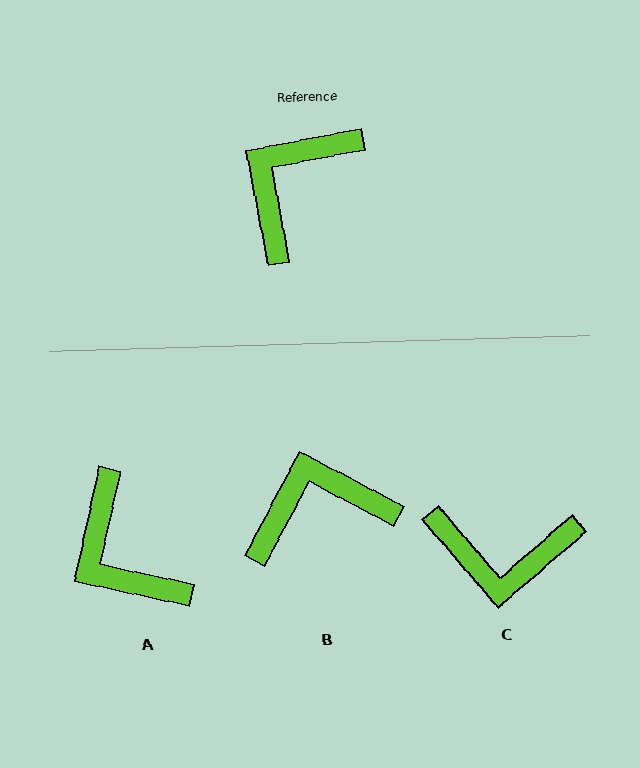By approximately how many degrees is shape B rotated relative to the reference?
Approximately 39 degrees clockwise.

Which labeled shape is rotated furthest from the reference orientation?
C, about 120 degrees away.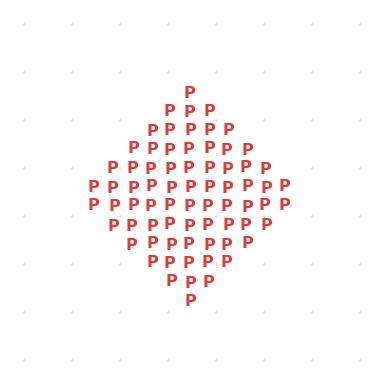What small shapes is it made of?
It is made of small letter P's.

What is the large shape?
The large shape is a diamond.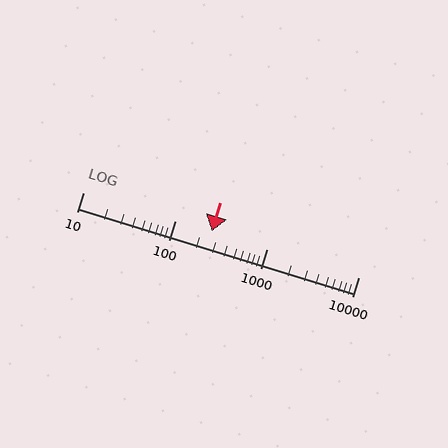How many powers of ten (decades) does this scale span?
The scale spans 3 decades, from 10 to 10000.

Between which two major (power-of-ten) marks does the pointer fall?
The pointer is between 100 and 1000.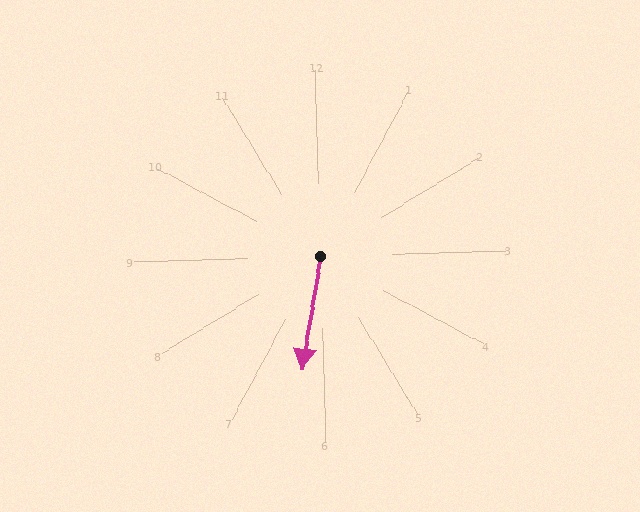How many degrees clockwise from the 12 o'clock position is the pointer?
Approximately 191 degrees.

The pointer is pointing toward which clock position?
Roughly 6 o'clock.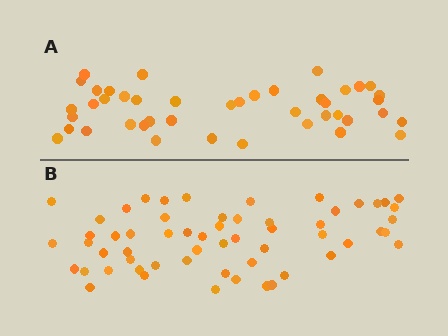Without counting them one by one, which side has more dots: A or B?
Region B (the bottom region) has more dots.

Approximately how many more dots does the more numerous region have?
Region B has approximately 15 more dots than region A.